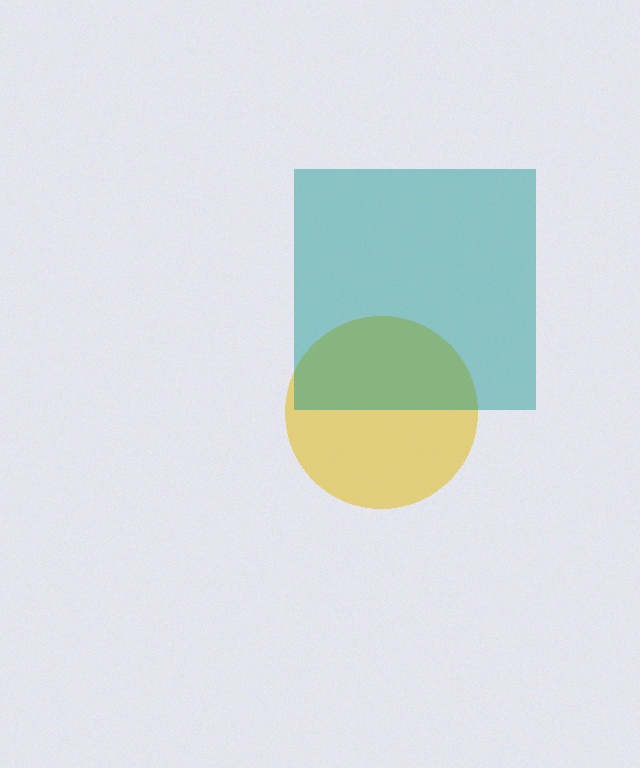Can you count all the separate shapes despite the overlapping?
Yes, there are 2 separate shapes.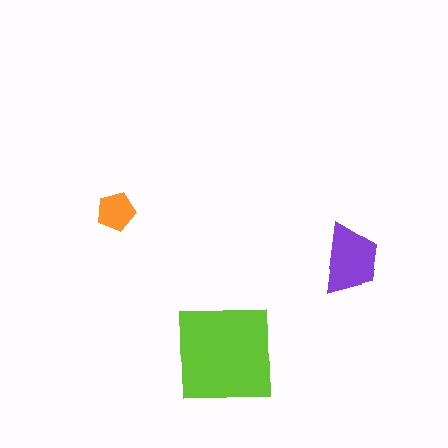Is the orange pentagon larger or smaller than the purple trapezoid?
Smaller.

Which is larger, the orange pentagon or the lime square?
The lime square.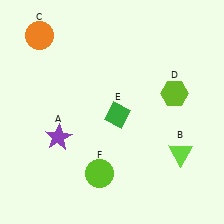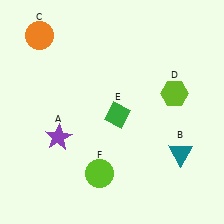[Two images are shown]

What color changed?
The triangle (B) changed from lime in Image 1 to teal in Image 2.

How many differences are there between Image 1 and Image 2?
There is 1 difference between the two images.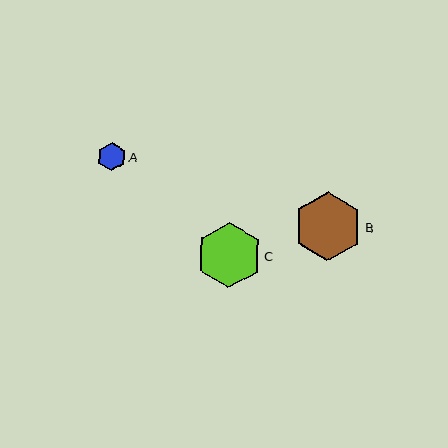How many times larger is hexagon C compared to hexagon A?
Hexagon C is approximately 2.3 times the size of hexagon A.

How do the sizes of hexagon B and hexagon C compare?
Hexagon B and hexagon C are approximately the same size.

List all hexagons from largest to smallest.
From largest to smallest: B, C, A.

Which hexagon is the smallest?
Hexagon A is the smallest with a size of approximately 28 pixels.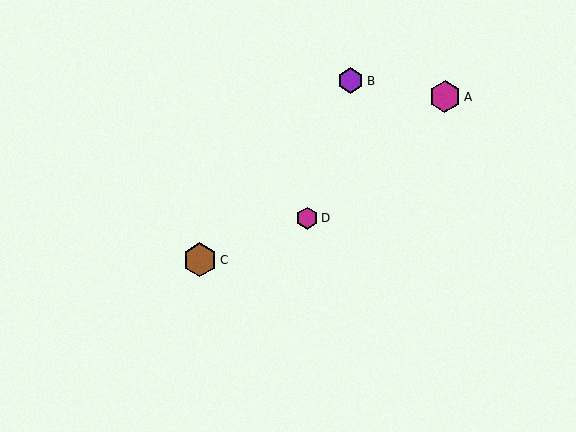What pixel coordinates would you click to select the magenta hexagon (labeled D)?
Click at (307, 218) to select the magenta hexagon D.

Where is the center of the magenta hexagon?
The center of the magenta hexagon is at (307, 218).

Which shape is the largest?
The brown hexagon (labeled C) is the largest.